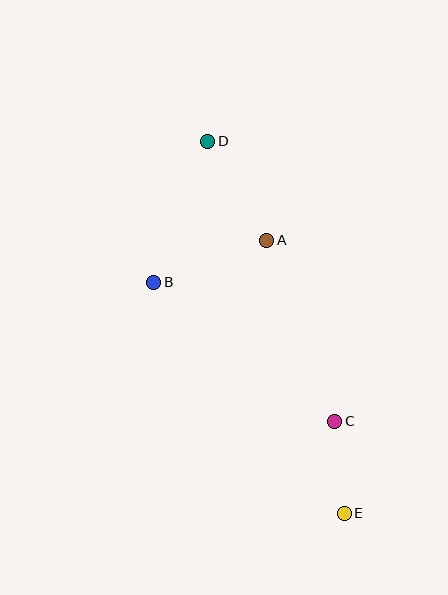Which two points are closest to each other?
Points C and E are closest to each other.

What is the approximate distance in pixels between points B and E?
The distance between B and E is approximately 300 pixels.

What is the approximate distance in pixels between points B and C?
The distance between B and C is approximately 228 pixels.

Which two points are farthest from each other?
Points D and E are farthest from each other.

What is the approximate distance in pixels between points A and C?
The distance between A and C is approximately 193 pixels.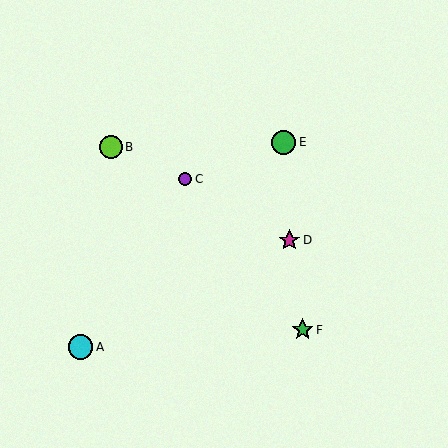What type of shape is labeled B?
Shape B is a lime circle.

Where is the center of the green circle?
The center of the green circle is at (284, 142).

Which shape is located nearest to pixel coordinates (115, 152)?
The lime circle (labeled B) at (111, 147) is nearest to that location.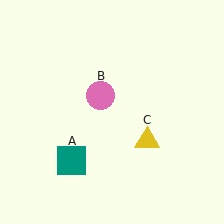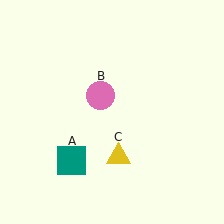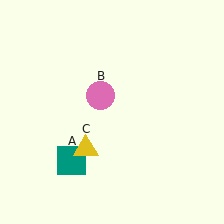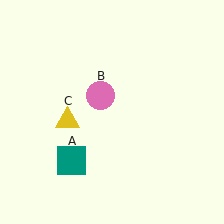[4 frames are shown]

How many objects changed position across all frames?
1 object changed position: yellow triangle (object C).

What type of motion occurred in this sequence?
The yellow triangle (object C) rotated clockwise around the center of the scene.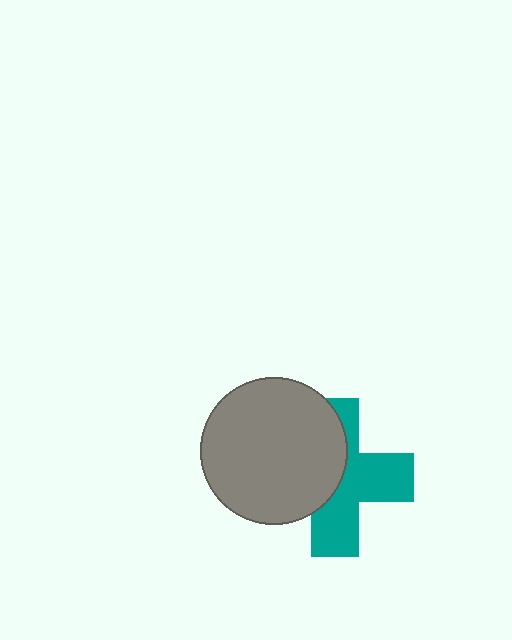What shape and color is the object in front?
The object in front is a gray circle.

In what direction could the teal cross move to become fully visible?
The teal cross could move right. That would shift it out from behind the gray circle entirely.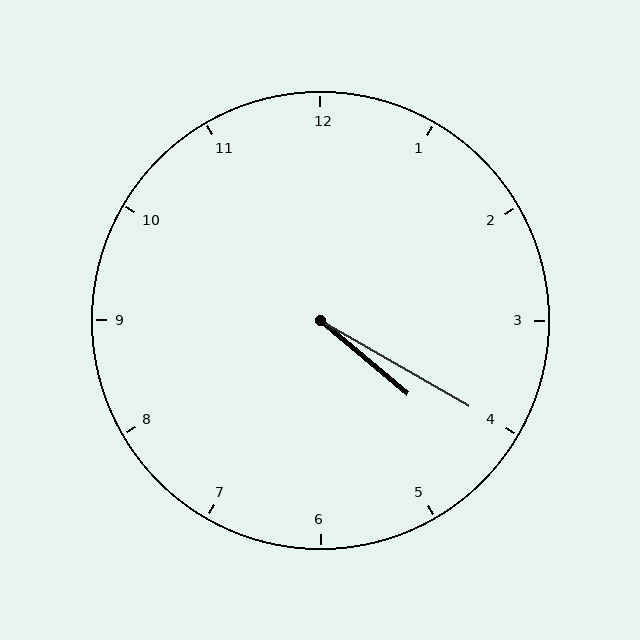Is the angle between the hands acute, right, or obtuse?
It is acute.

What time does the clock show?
4:20.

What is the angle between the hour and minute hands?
Approximately 10 degrees.